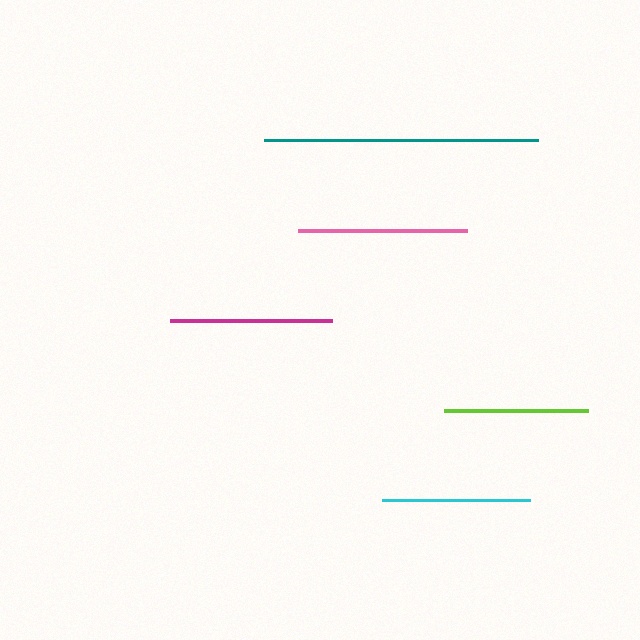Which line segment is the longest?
The teal line is the longest at approximately 274 pixels.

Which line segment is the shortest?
The lime line is the shortest at approximately 145 pixels.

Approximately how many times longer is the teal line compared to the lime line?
The teal line is approximately 1.9 times the length of the lime line.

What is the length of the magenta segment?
The magenta segment is approximately 162 pixels long.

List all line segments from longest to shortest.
From longest to shortest: teal, pink, magenta, cyan, lime.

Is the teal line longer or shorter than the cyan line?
The teal line is longer than the cyan line.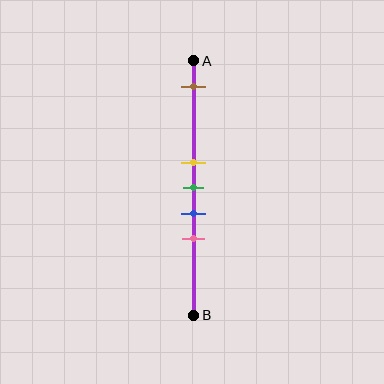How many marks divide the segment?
There are 5 marks dividing the segment.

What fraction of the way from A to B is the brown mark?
The brown mark is approximately 10% (0.1) of the way from A to B.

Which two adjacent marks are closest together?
The yellow and green marks are the closest adjacent pair.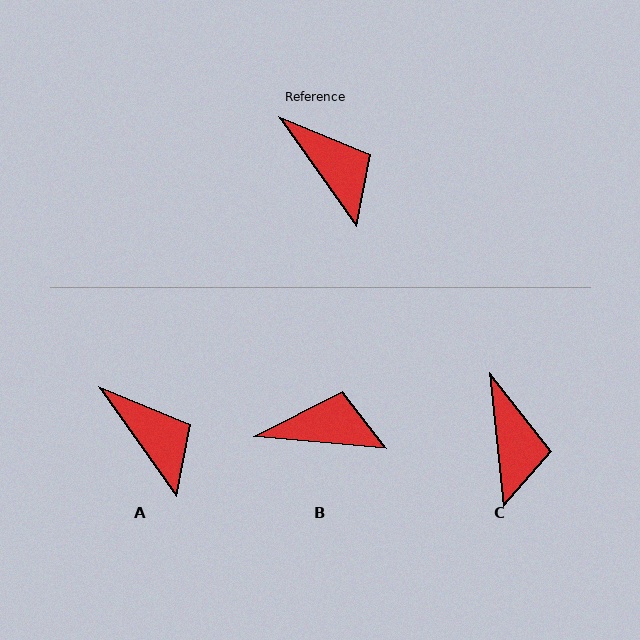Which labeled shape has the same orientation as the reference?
A.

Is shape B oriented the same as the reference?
No, it is off by about 49 degrees.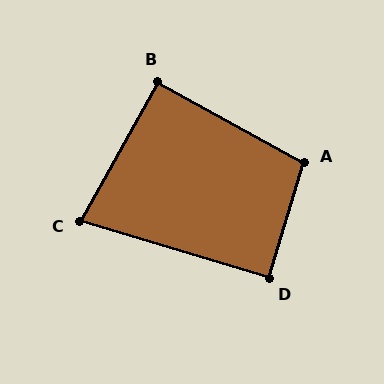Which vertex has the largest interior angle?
A, at approximately 102 degrees.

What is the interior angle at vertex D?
Approximately 90 degrees (approximately right).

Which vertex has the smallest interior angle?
C, at approximately 78 degrees.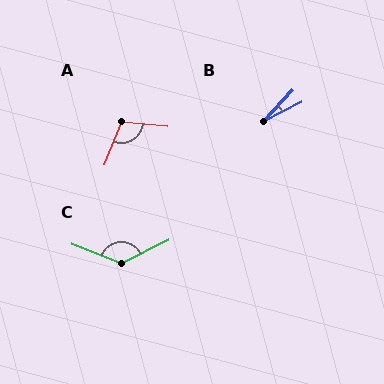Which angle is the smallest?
B, at approximately 21 degrees.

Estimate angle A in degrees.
Approximately 107 degrees.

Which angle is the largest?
C, at approximately 132 degrees.